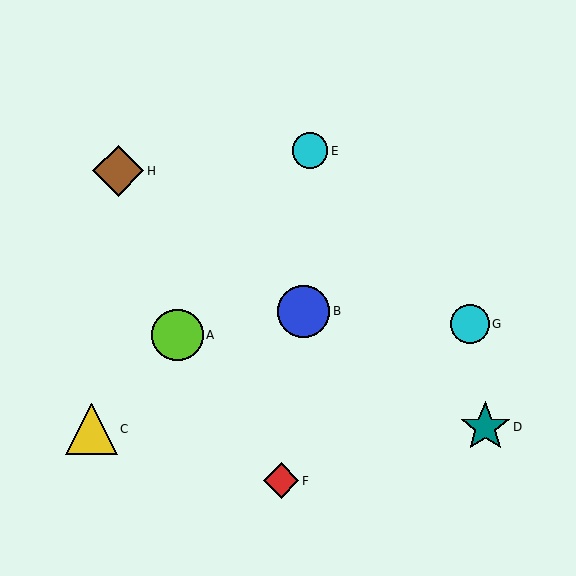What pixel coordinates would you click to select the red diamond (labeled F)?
Click at (281, 481) to select the red diamond F.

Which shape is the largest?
The blue circle (labeled B) is the largest.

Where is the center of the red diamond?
The center of the red diamond is at (281, 481).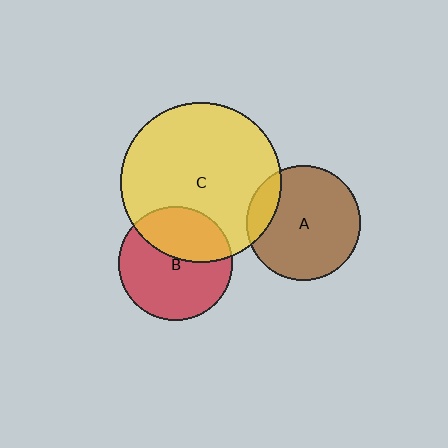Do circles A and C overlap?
Yes.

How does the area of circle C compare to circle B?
Approximately 2.0 times.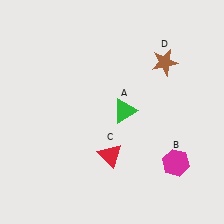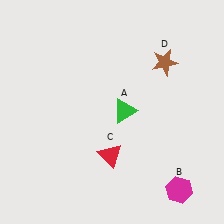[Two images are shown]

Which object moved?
The magenta hexagon (B) moved down.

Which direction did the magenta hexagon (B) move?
The magenta hexagon (B) moved down.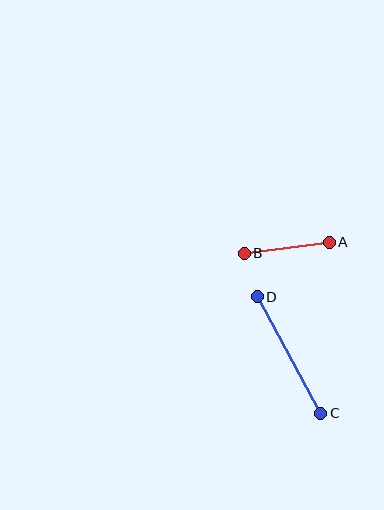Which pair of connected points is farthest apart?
Points C and D are farthest apart.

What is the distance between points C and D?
The distance is approximately 133 pixels.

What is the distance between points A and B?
The distance is approximately 86 pixels.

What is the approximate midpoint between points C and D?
The midpoint is at approximately (289, 355) pixels.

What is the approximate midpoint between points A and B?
The midpoint is at approximately (287, 248) pixels.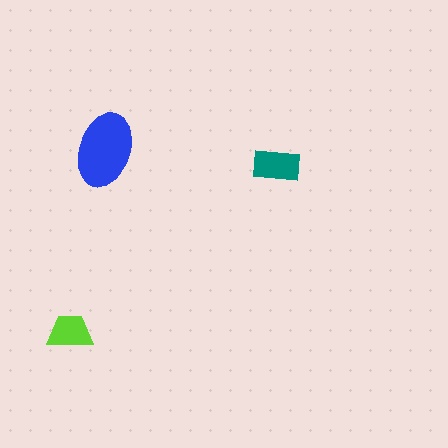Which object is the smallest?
The lime trapezoid.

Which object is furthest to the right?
The teal rectangle is rightmost.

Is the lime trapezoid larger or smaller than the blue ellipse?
Smaller.